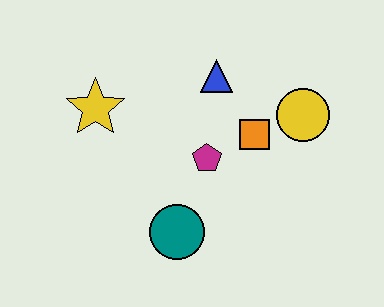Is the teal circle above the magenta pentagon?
No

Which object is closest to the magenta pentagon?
The orange square is closest to the magenta pentagon.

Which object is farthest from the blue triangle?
The teal circle is farthest from the blue triangle.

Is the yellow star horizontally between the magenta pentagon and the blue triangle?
No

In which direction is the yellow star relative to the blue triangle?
The yellow star is to the left of the blue triangle.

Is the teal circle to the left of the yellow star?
No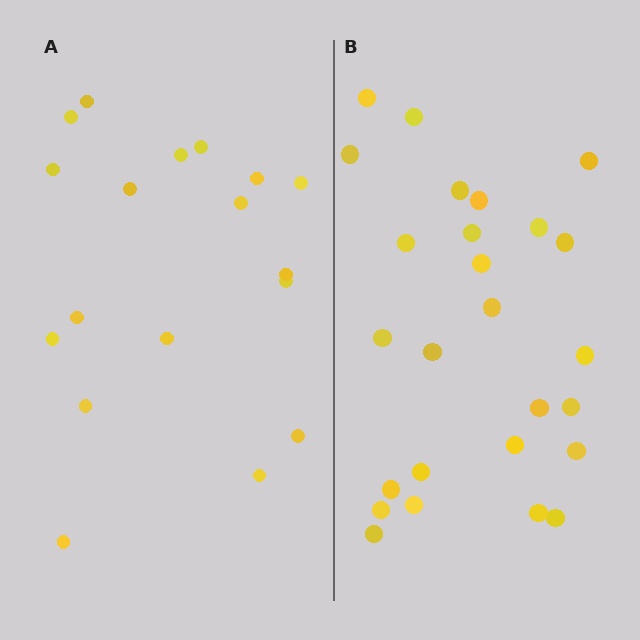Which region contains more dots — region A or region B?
Region B (the right region) has more dots.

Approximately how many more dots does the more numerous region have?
Region B has roughly 8 or so more dots than region A.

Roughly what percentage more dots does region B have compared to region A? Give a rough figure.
About 45% more.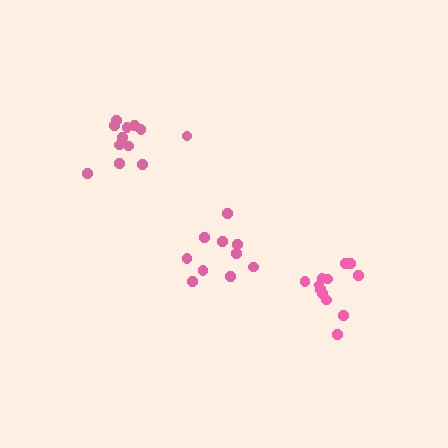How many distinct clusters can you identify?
There are 3 distinct clusters.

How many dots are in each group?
Group 1: 10 dots, Group 2: 13 dots, Group 3: 12 dots (35 total).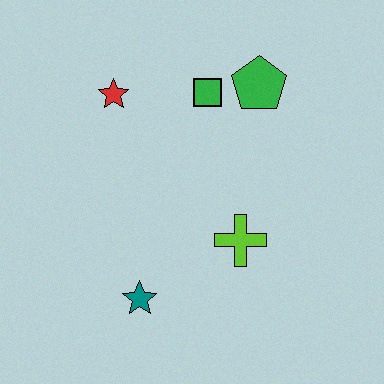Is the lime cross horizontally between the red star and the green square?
No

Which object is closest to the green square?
The green pentagon is closest to the green square.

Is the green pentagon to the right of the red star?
Yes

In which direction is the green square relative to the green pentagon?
The green square is to the left of the green pentagon.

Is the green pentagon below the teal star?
No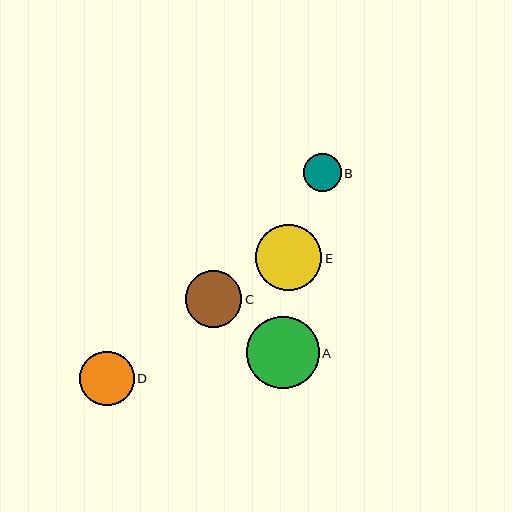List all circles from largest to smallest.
From largest to smallest: A, E, C, D, B.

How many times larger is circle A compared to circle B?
Circle A is approximately 1.9 times the size of circle B.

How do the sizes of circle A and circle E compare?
Circle A and circle E are approximately the same size.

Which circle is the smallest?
Circle B is the smallest with a size of approximately 38 pixels.